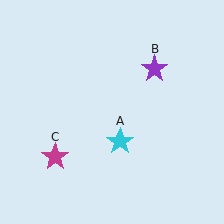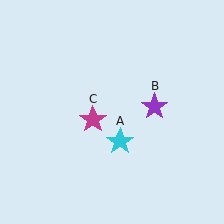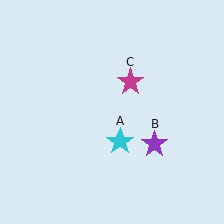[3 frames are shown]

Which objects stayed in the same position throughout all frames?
Cyan star (object A) remained stationary.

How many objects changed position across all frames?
2 objects changed position: purple star (object B), magenta star (object C).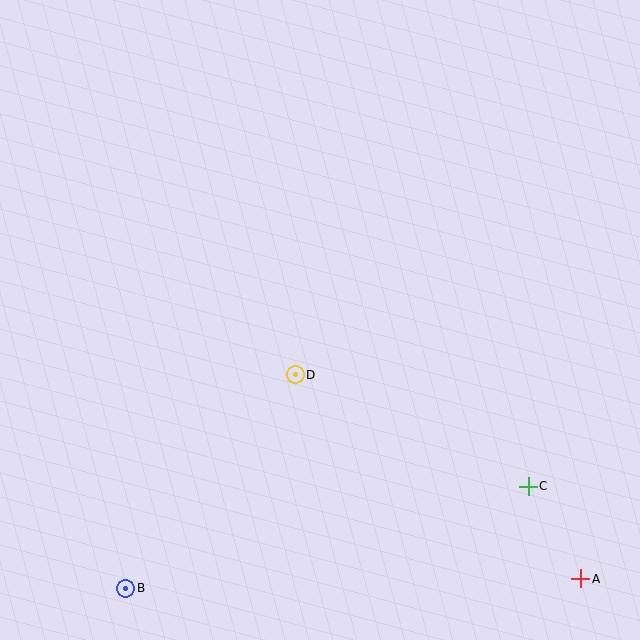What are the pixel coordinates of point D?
Point D is at (295, 375).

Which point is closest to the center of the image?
Point D at (295, 375) is closest to the center.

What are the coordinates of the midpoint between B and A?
The midpoint between B and A is at (353, 584).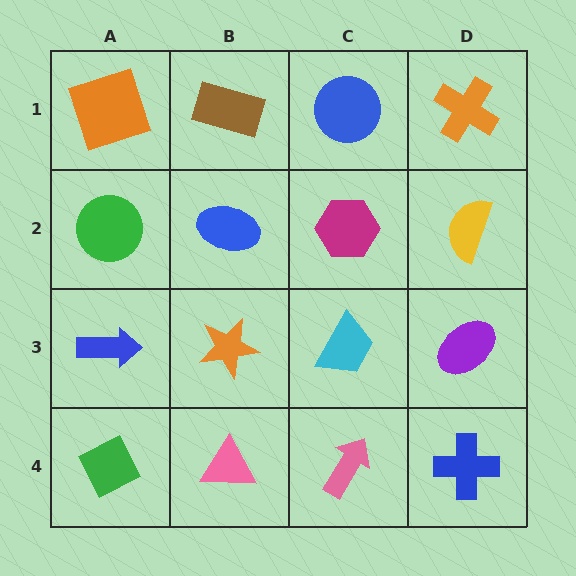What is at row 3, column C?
A cyan trapezoid.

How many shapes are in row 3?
4 shapes.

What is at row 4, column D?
A blue cross.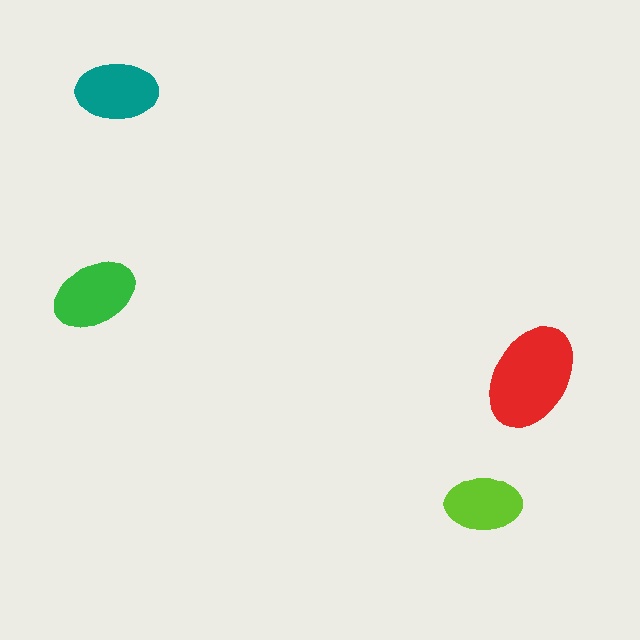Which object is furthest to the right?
The red ellipse is rightmost.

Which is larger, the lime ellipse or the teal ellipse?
The teal one.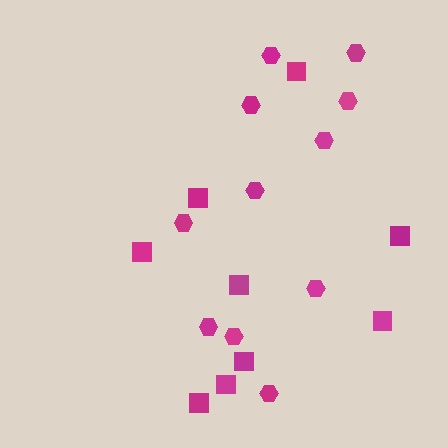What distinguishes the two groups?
There are 2 groups: one group of squares (9) and one group of hexagons (11).